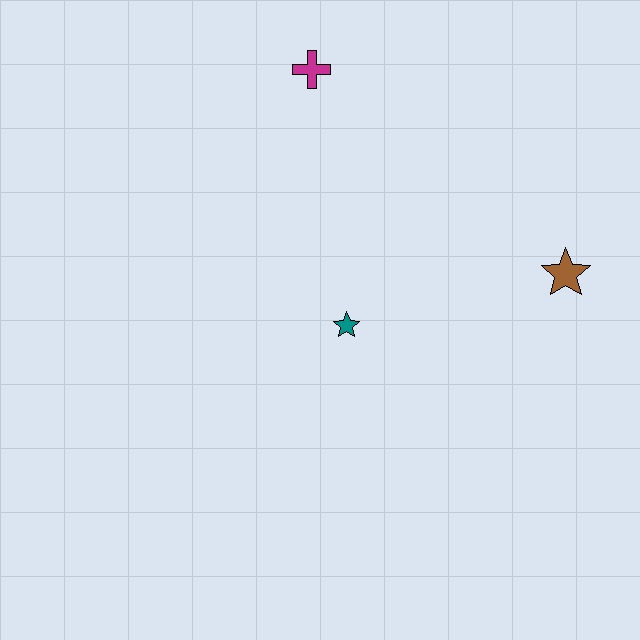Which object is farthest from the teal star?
The magenta cross is farthest from the teal star.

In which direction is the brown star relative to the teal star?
The brown star is to the right of the teal star.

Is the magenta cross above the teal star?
Yes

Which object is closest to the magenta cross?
The teal star is closest to the magenta cross.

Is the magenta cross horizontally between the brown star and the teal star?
No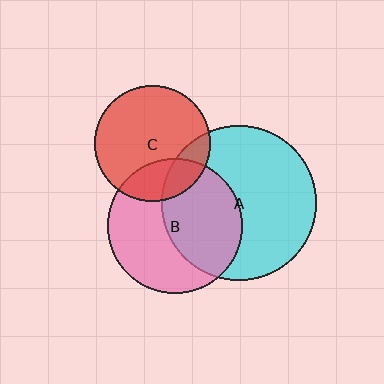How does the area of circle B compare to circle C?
Approximately 1.4 times.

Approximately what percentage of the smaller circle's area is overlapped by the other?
Approximately 50%.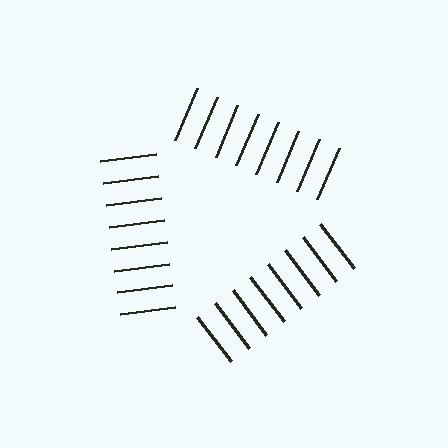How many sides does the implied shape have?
3 sides — the line-ends trace a triangle.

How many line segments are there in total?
24 — 8 along each of the 3 edges.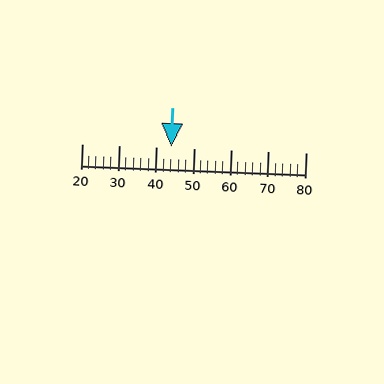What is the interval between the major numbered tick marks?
The major tick marks are spaced 10 units apart.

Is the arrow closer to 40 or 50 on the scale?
The arrow is closer to 40.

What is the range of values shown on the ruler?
The ruler shows values from 20 to 80.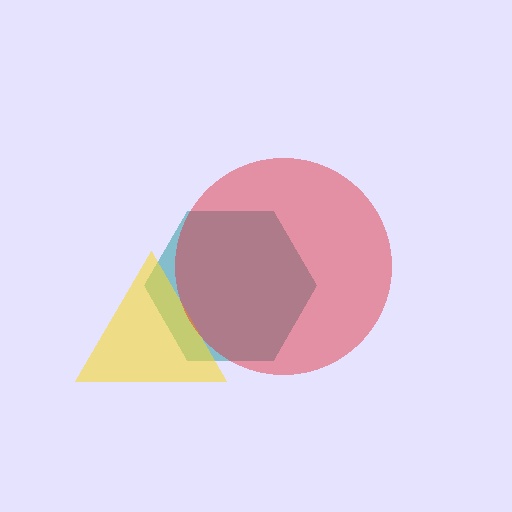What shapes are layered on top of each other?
The layered shapes are: a teal hexagon, a yellow triangle, a red circle.